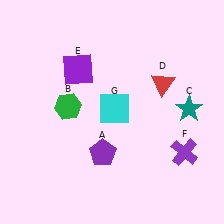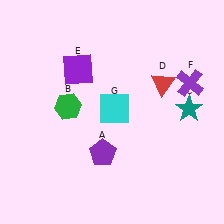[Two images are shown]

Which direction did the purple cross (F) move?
The purple cross (F) moved up.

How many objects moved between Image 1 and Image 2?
1 object moved between the two images.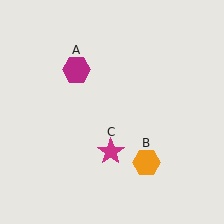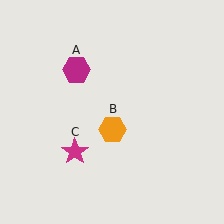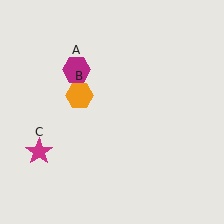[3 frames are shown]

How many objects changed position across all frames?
2 objects changed position: orange hexagon (object B), magenta star (object C).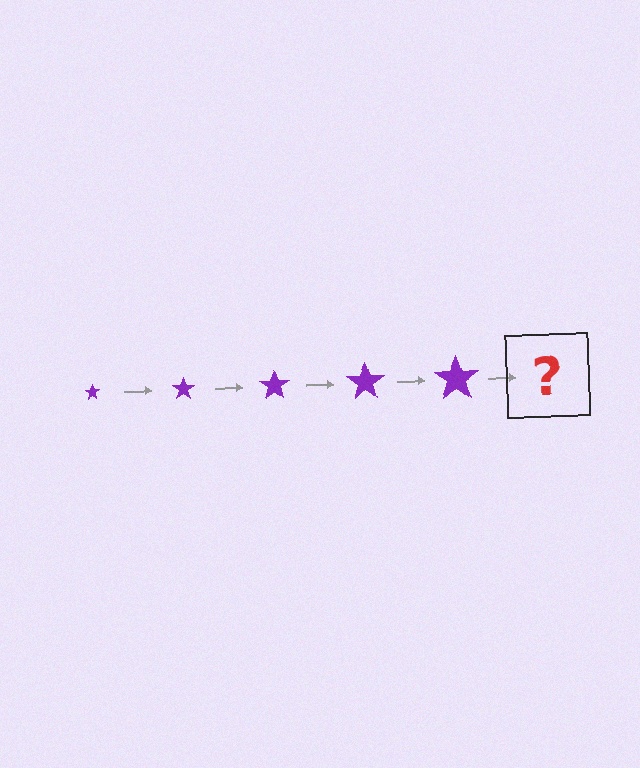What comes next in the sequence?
The next element should be a purple star, larger than the previous one.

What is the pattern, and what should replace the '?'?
The pattern is that the star gets progressively larger each step. The '?' should be a purple star, larger than the previous one.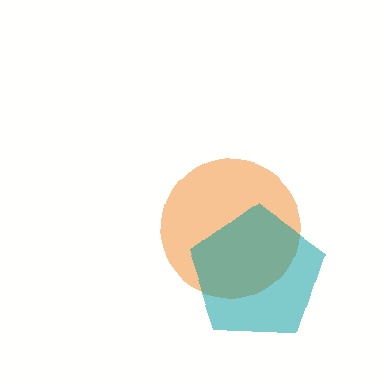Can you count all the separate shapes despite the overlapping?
Yes, there are 2 separate shapes.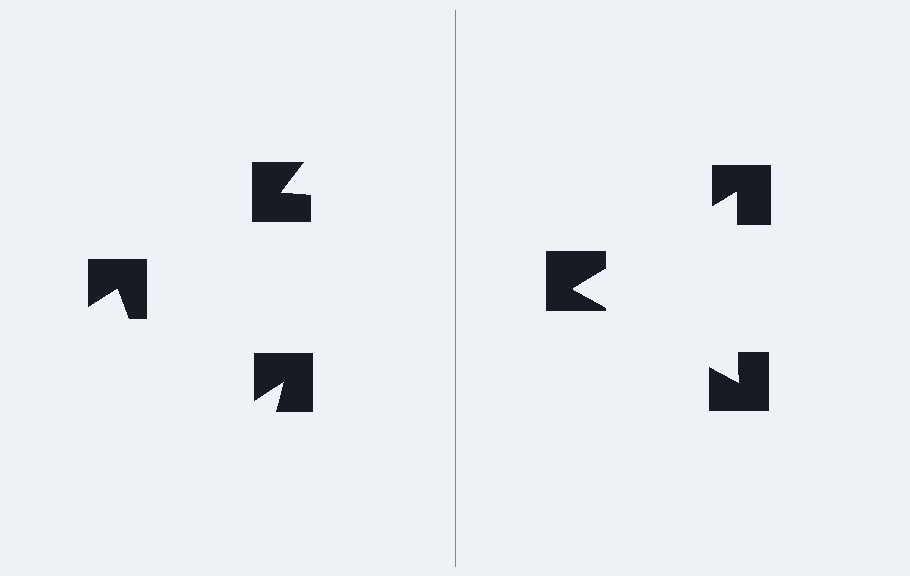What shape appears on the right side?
An illusory triangle.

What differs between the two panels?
The notched squares are positioned identically on both sides; only the wedge orientations differ. On the right they align to a triangle; on the left they are misaligned.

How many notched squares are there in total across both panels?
6 — 3 on each side.